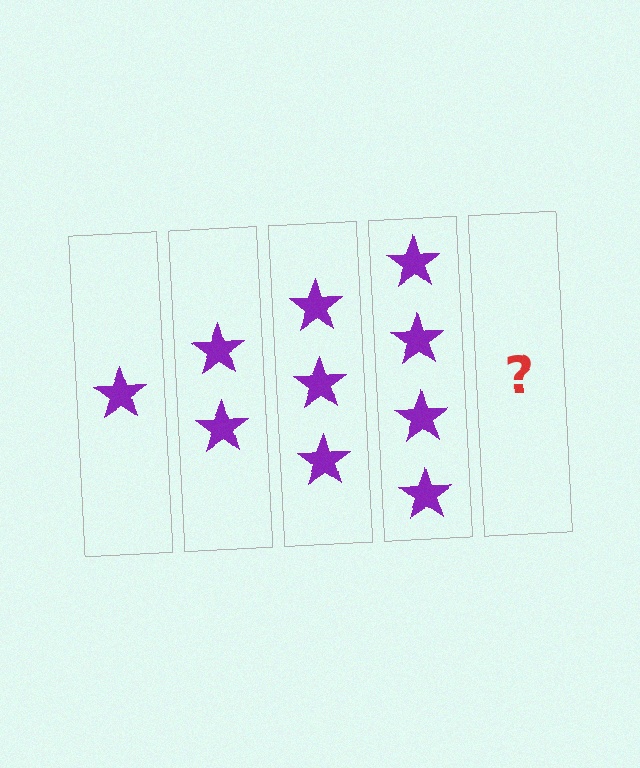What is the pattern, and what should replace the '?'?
The pattern is that each step adds one more star. The '?' should be 5 stars.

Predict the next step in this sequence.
The next step is 5 stars.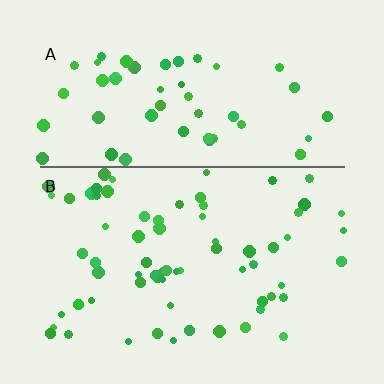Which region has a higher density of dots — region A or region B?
B (the bottom).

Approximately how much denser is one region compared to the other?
Approximately 1.3× — region B over region A.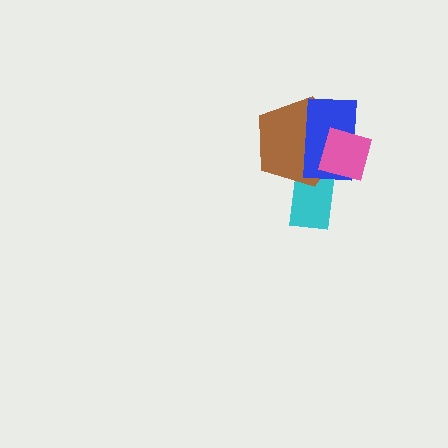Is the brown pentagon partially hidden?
Yes, it is partially covered by another shape.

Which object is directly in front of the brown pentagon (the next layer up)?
The blue rectangle is directly in front of the brown pentagon.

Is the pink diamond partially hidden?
No, no other shape covers it.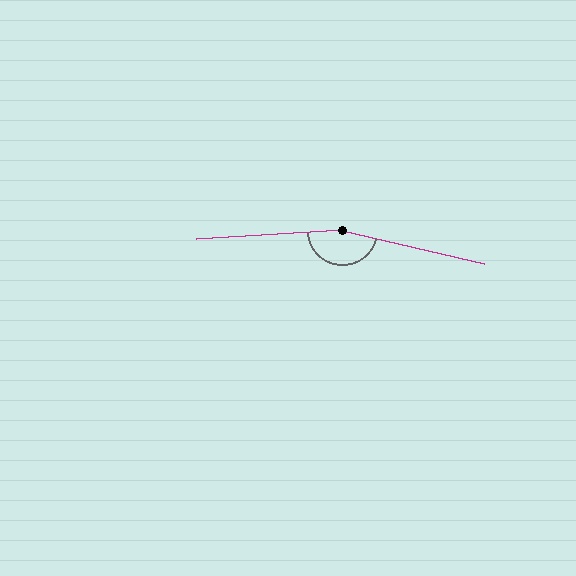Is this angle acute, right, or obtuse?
It is obtuse.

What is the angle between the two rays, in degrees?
Approximately 164 degrees.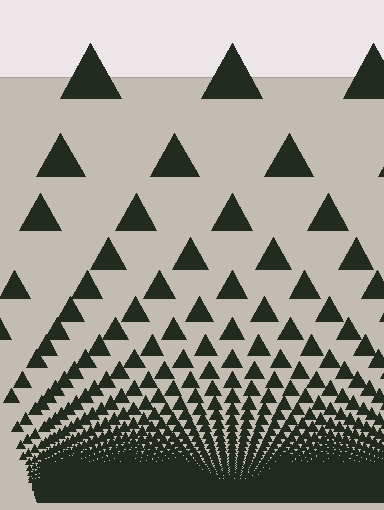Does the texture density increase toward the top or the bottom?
Density increases toward the bottom.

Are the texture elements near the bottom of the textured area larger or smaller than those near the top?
Smaller. The gradient is inverted — elements near the bottom are smaller and denser.